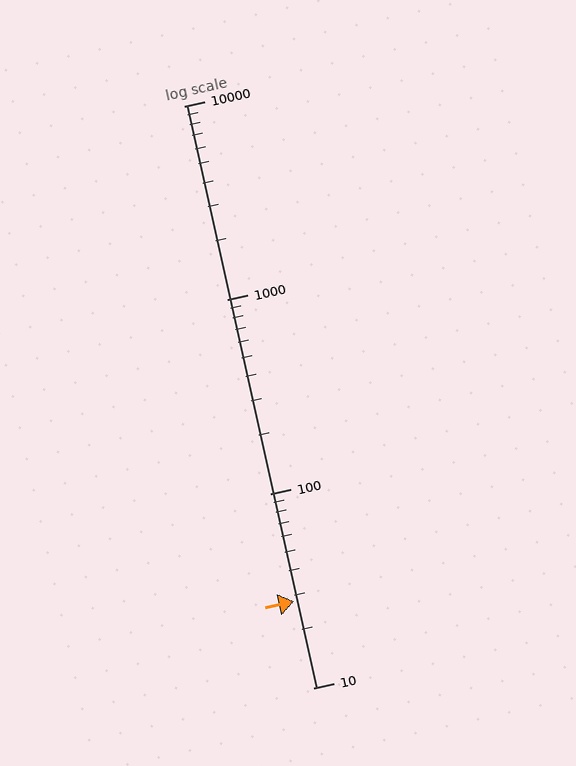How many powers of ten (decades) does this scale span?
The scale spans 3 decades, from 10 to 10000.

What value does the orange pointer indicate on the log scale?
The pointer indicates approximately 28.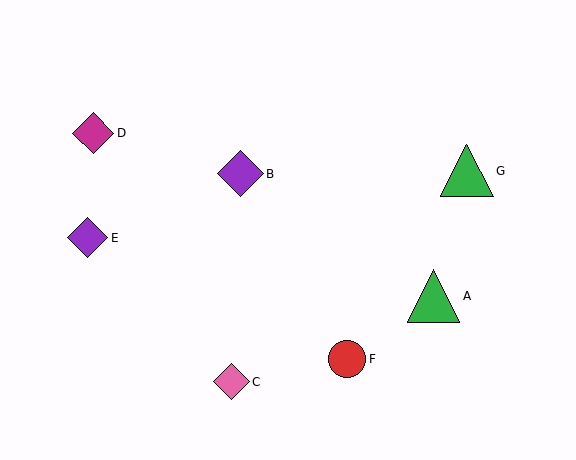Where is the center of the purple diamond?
The center of the purple diamond is at (88, 238).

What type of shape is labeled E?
Shape E is a purple diamond.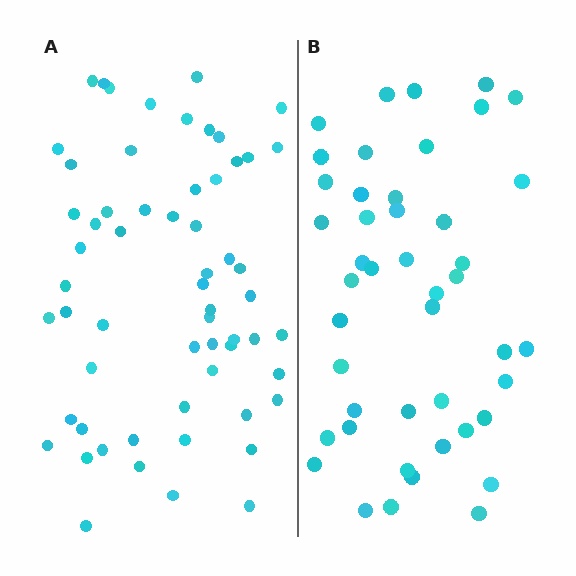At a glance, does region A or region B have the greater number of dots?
Region A (the left region) has more dots.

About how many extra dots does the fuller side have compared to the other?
Region A has approximately 15 more dots than region B.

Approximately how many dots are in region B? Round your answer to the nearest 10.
About 40 dots. (The exact count is 45, which rounds to 40.)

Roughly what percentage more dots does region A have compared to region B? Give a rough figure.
About 35% more.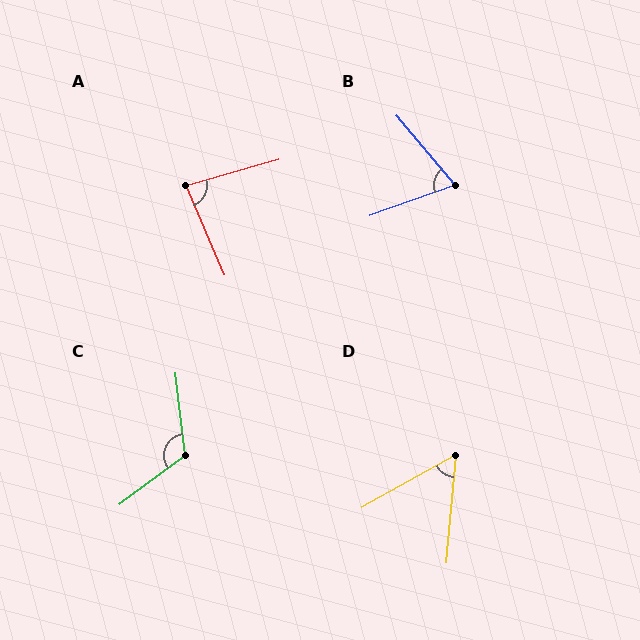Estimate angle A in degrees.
Approximately 82 degrees.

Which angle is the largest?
C, at approximately 121 degrees.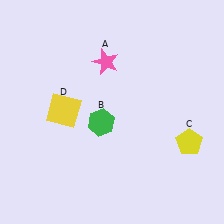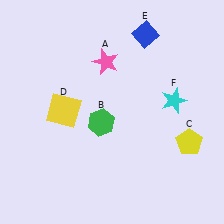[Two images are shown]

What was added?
A blue diamond (E), a cyan star (F) were added in Image 2.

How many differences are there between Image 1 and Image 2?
There are 2 differences between the two images.